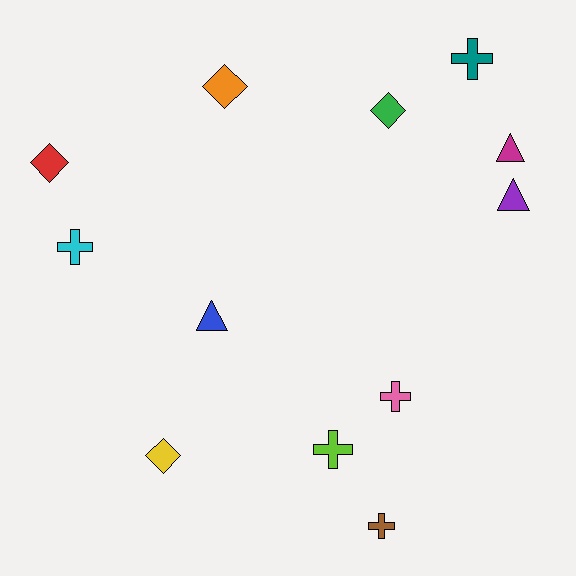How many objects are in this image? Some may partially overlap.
There are 12 objects.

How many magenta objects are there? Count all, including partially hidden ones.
There is 1 magenta object.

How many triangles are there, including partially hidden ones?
There are 3 triangles.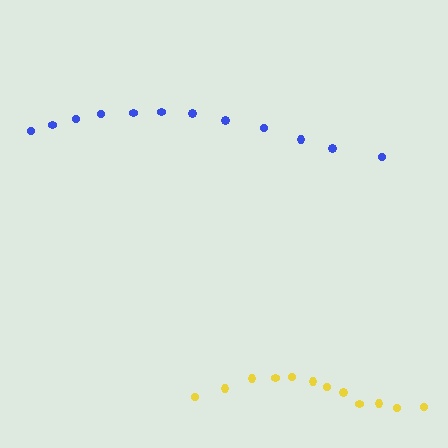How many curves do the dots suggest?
There are 2 distinct paths.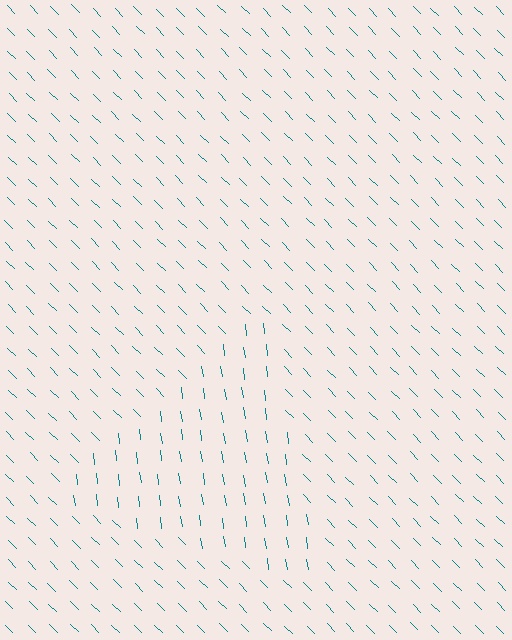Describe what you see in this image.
The image is filled with small teal line segments. A triangle region in the image has lines oriented differently from the surrounding lines, creating a visible texture boundary.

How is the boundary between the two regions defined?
The boundary is defined purely by a change in line orientation (approximately 37 degrees difference). All lines are the same color and thickness.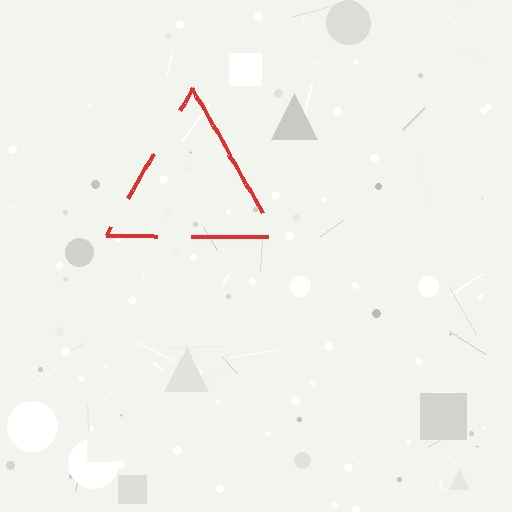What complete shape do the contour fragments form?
The contour fragments form a triangle.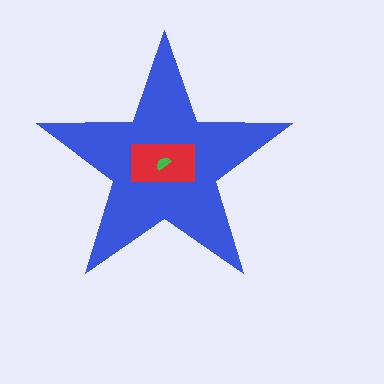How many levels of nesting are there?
3.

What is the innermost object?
The green semicircle.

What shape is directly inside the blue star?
The red rectangle.